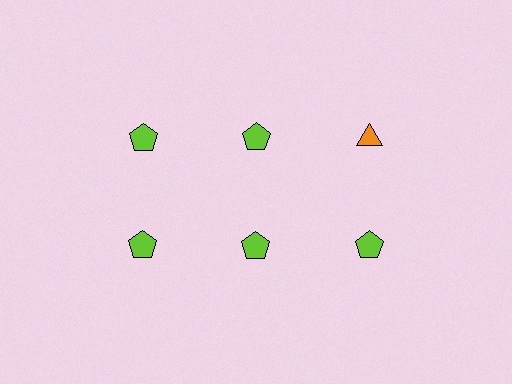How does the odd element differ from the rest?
It differs in both color (orange instead of lime) and shape (triangle instead of pentagon).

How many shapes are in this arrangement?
There are 6 shapes arranged in a grid pattern.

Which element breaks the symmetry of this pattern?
The orange triangle in the top row, center column breaks the symmetry. All other shapes are lime pentagons.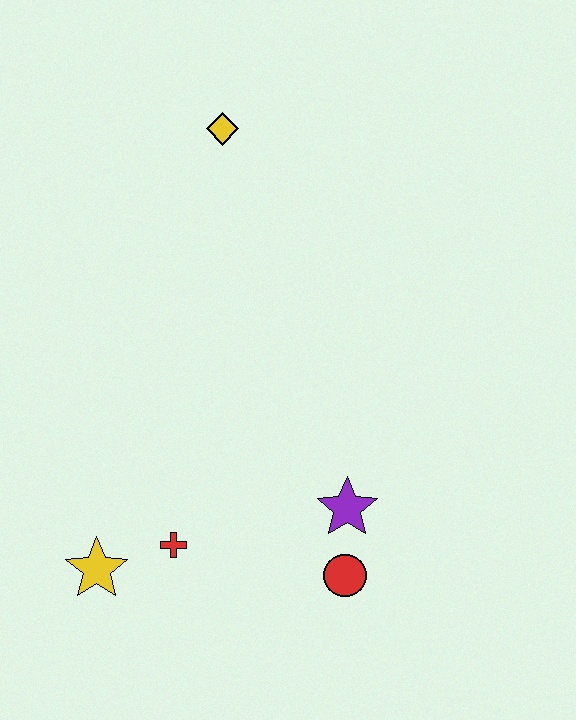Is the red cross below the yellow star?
No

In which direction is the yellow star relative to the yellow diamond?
The yellow star is below the yellow diamond.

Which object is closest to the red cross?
The yellow star is closest to the red cross.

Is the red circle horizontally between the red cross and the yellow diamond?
No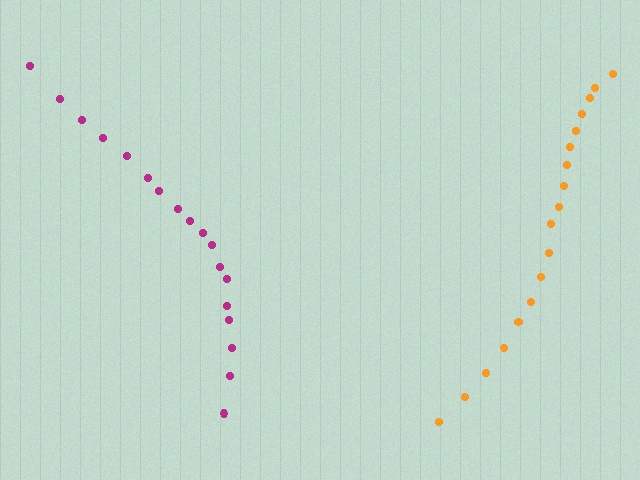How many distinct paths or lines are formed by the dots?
There are 2 distinct paths.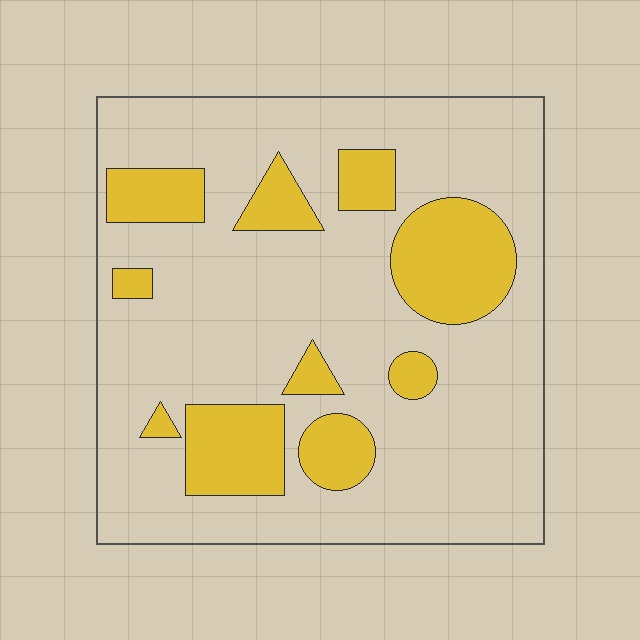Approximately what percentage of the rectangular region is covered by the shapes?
Approximately 20%.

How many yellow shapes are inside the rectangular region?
10.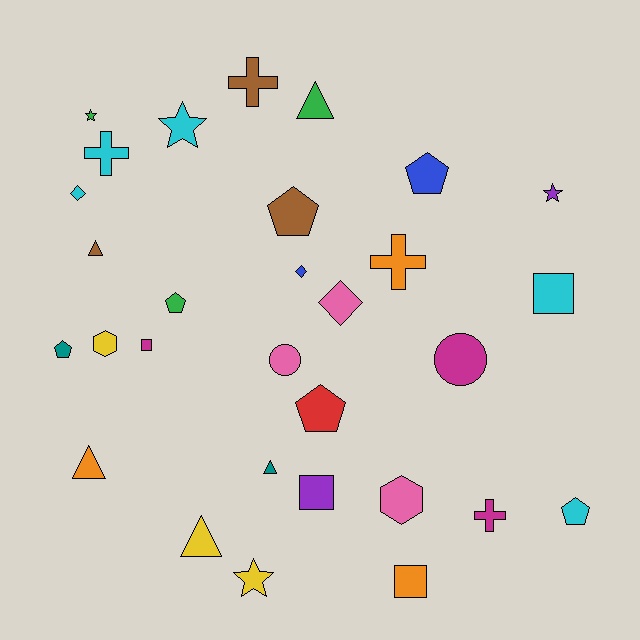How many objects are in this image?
There are 30 objects.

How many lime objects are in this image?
There are no lime objects.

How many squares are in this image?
There are 4 squares.